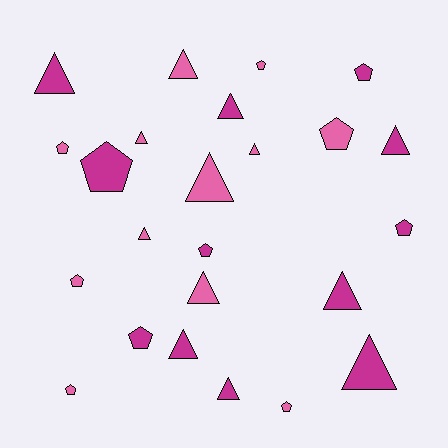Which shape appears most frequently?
Triangle, with 13 objects.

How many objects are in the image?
There are 24 objects.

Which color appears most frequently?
Pink, with 12 objects.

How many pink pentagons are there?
There are 6 pink pentagons.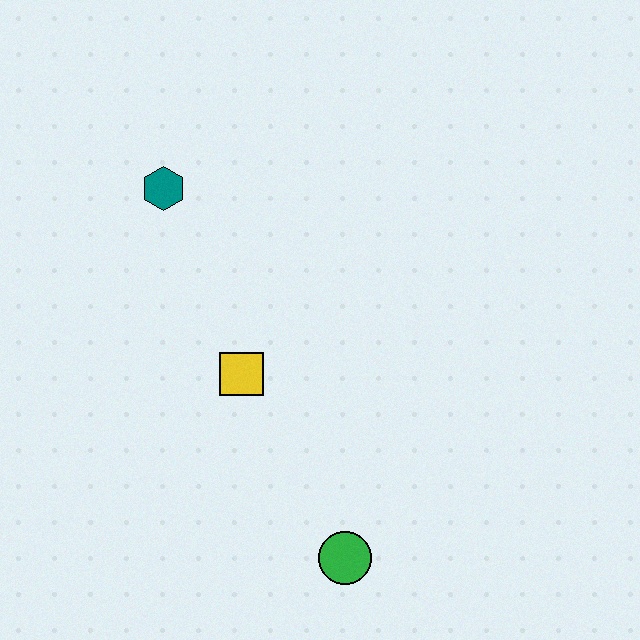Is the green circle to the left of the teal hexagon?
No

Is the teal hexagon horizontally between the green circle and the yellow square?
No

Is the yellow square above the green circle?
Yes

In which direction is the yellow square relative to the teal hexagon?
The yellow square is below the teal hexagon.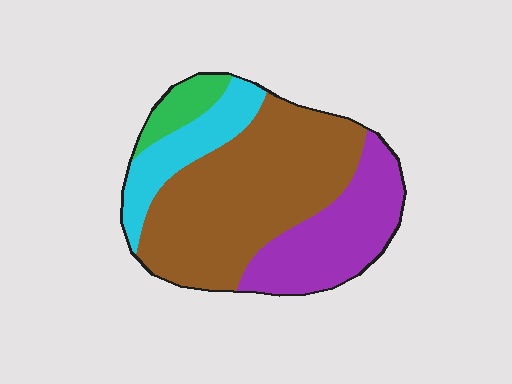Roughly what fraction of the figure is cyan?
Cyan takes up less than a sixth of the figure.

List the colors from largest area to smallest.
From largest to smallest: brown, purple, cyan, green.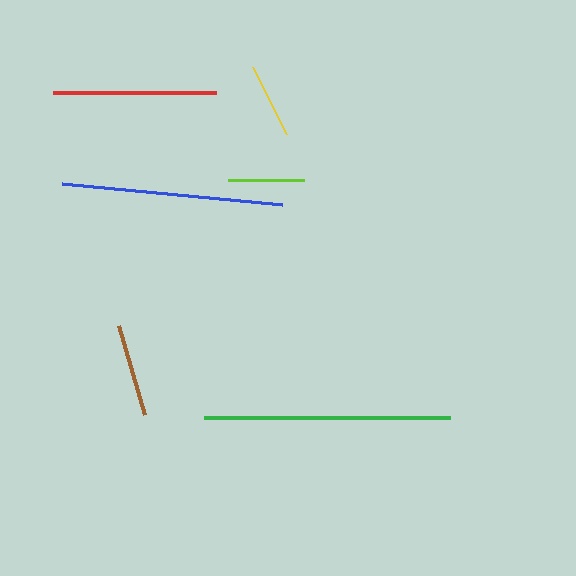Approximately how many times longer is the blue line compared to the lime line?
The blue line is approximately 2.9 times the length of the lime line.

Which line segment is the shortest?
The yellow line is the shortest at approximately 74 pixels.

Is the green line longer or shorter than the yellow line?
The green line is longer than the yellow line.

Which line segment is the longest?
The green line is the longest at approximately 246 pixels.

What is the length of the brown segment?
The brown segment is approximately 93 pixels long.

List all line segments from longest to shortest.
From longest to shortest: green, blue, red, brown, lime, yellow.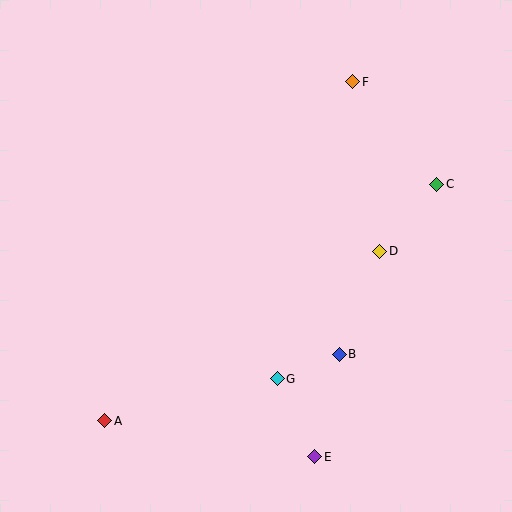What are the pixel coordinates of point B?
Point B is at (339, 354).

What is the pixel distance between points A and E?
The distance between A and E is 213 pixels.